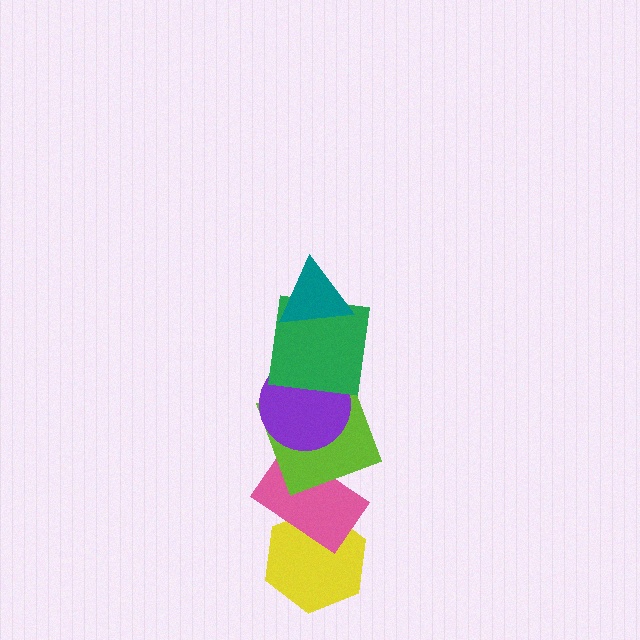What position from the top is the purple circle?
The purple circle is 3rd from the top.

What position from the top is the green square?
The green square is 2nd from the top.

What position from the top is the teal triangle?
The teal triangle is 1st from the top.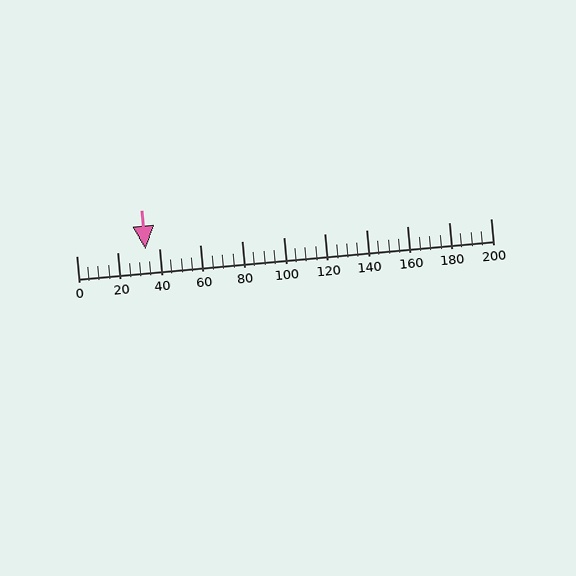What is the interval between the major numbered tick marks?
The major tick marks are spaced 20 units apart.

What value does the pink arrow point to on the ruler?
The pink arrow points to approximately 33.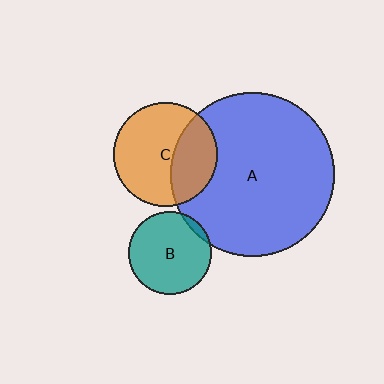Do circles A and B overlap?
Yes.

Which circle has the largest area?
Circle A (blue).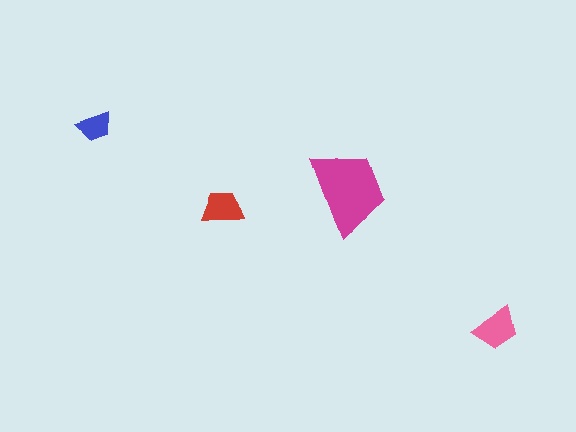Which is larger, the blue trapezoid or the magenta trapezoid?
The magenta one.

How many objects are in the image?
There are 4 objects in the image.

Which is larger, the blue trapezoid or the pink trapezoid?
The pink one.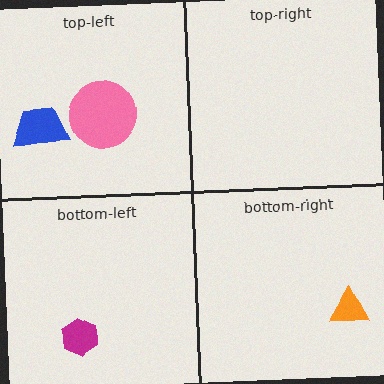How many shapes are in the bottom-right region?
1.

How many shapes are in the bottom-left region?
1.